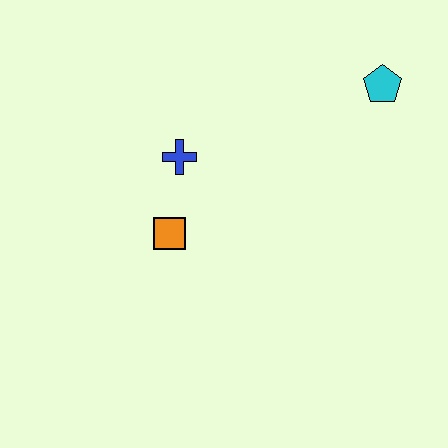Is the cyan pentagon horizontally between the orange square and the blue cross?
No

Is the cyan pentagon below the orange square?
No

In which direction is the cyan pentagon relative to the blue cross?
The cyan pentagon is to the right of the blue cross.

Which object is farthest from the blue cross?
The cyan pentagon is farthest from the blue cross.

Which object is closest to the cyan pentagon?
The blue cross is closest to the cyan pentagon.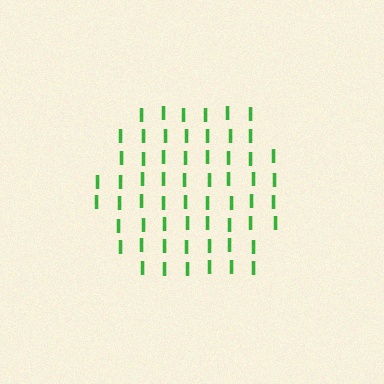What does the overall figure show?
The overall figure shows a hexagon.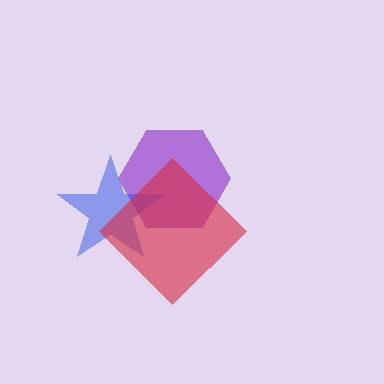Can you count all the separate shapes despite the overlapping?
Yes, there are 3 separate shapes.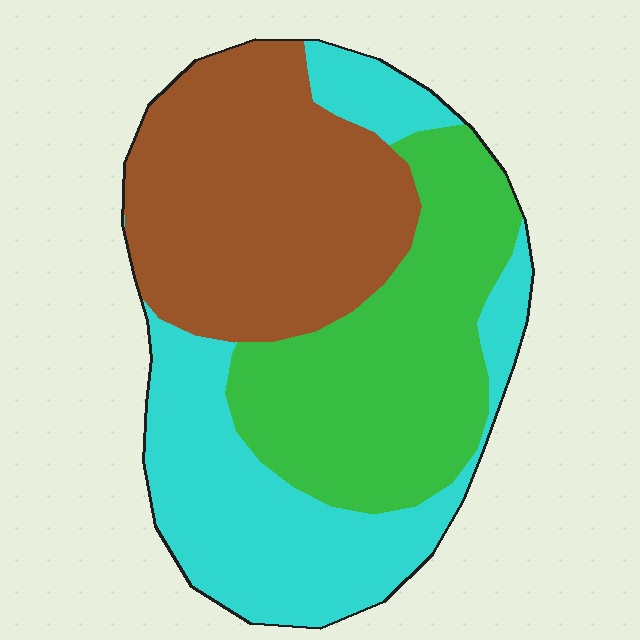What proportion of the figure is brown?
Brown covers 35% of the figure.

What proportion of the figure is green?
Green takes up about one third (1/3) of the figure.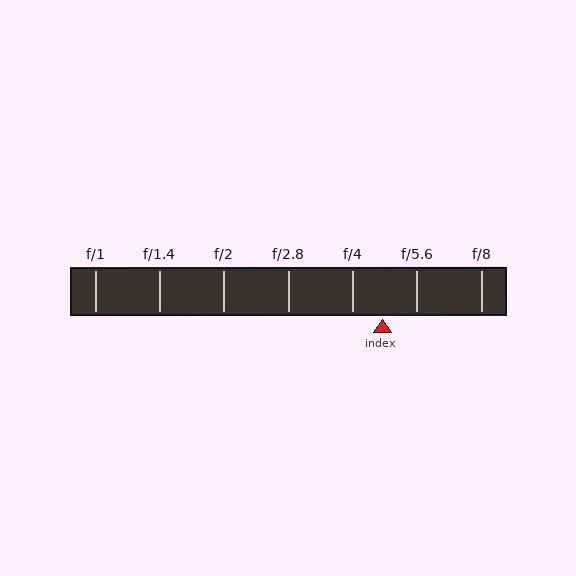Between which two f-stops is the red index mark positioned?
The index mark is between f/4 and f/5.6.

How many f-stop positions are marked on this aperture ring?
There are 7 f-stop positions marked.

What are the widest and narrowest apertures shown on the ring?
The widest aperture shown is f/1 and the narrowest is f/8.